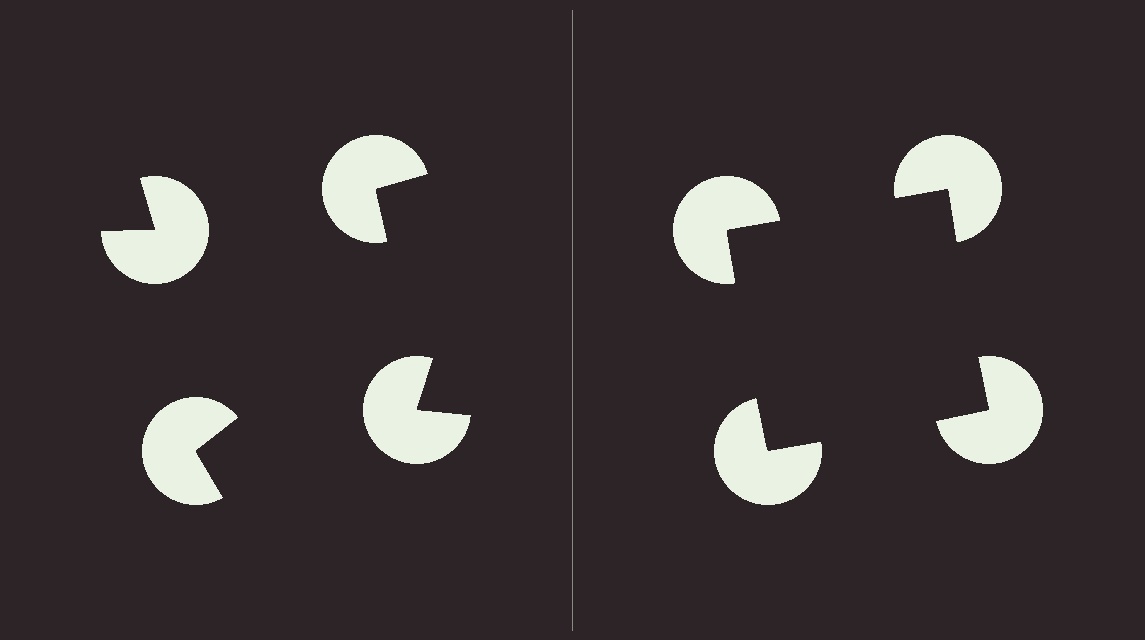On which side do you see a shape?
An illusory square appears on the right side. On the left side the wedge cuts are rotated, so no coherent shape forms.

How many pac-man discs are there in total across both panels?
8 — 4 on each side.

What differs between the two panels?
The pac-man discs are positioned identically on both sides; only the wedge orientations differ. On the right they align to a square; on the left they are misaligned.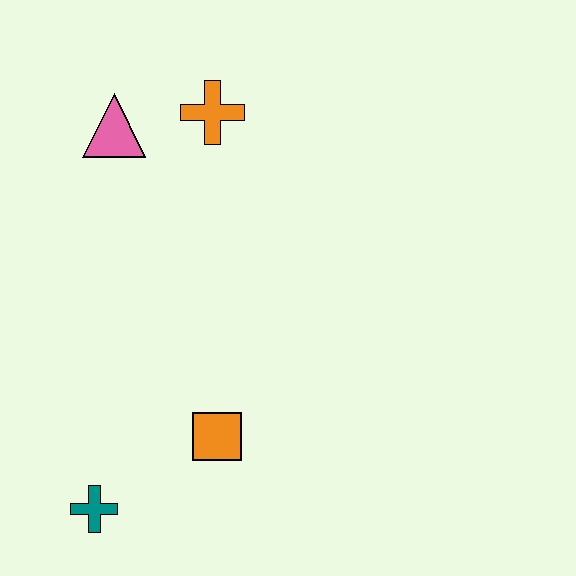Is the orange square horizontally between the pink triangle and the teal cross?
No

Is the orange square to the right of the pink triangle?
Yes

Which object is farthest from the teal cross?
The orange cross is farthest from the teal cross.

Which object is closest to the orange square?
The teal cross is closest to the orange square.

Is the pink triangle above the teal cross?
Yes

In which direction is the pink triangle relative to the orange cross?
The pink triangle is to the left of the orange cross.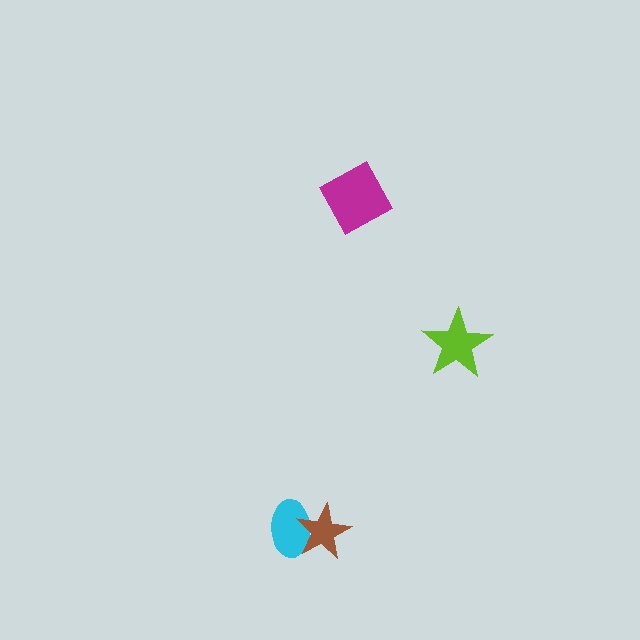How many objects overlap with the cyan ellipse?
1 object overlaps with the cyan ellipse.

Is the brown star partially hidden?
No, no other shape covers it.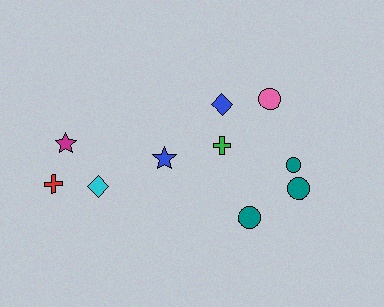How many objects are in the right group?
There are 6 objects.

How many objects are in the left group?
There are 4 objects.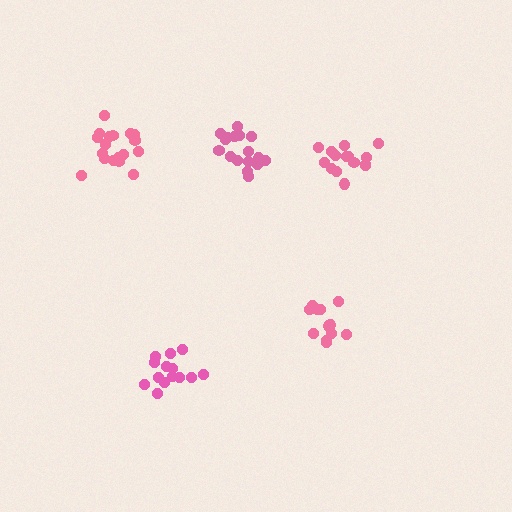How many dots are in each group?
Group 1: 14 dots, Group 2: 18 dots, Group 3: 13 dots, Group 4: 18 dots, Group 5: 15 dots (78 total).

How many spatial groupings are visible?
There are 5 spatial groupings.